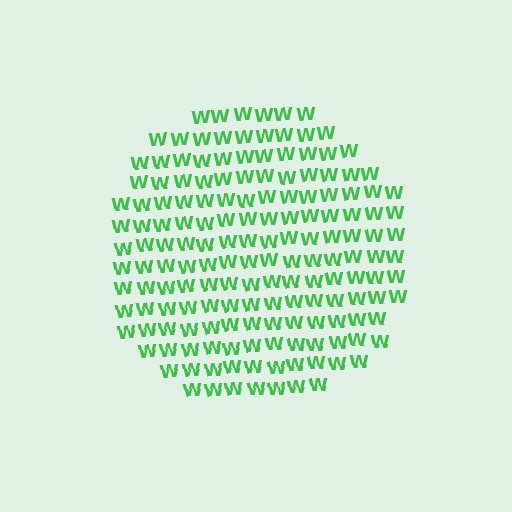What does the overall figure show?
The overall figure shows a circle.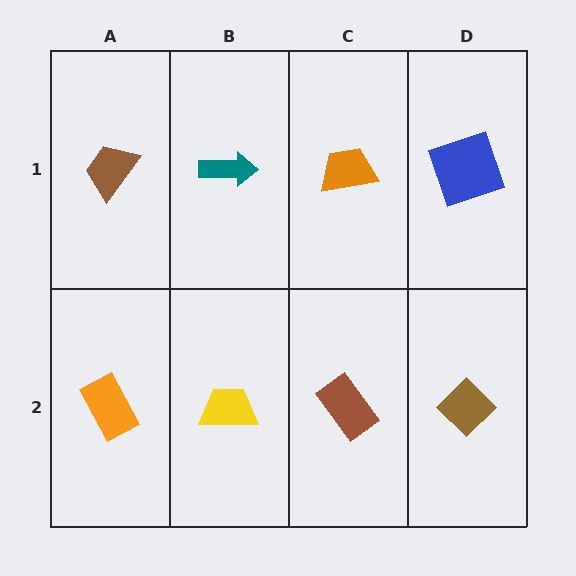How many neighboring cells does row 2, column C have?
3.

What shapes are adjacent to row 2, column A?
A brown trapezoid (row 1, column A), a yellow trapezoid (row 2, column B).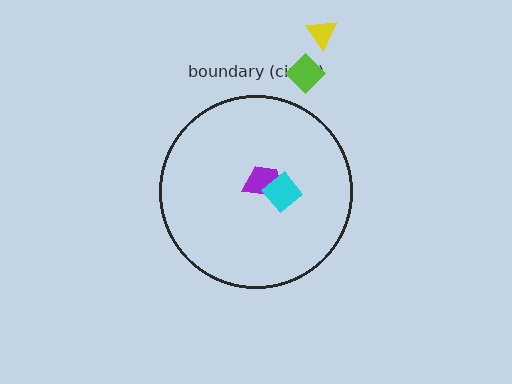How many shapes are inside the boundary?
2 inside, 2 outside.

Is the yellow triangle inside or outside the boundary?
Outside.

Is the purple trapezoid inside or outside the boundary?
Inside.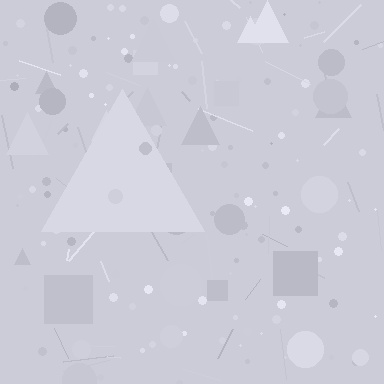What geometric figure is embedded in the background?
A triangle is embedded in the background.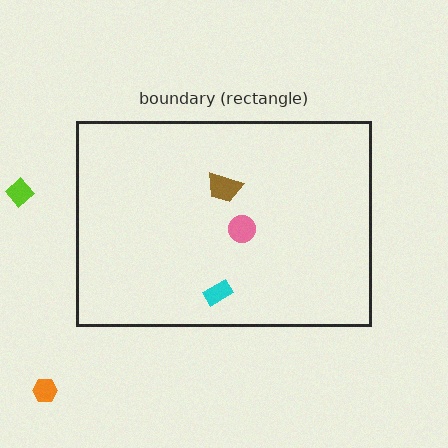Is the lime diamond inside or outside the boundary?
Outside.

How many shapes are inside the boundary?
3 inside, 2 outside.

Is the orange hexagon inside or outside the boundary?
Outside.